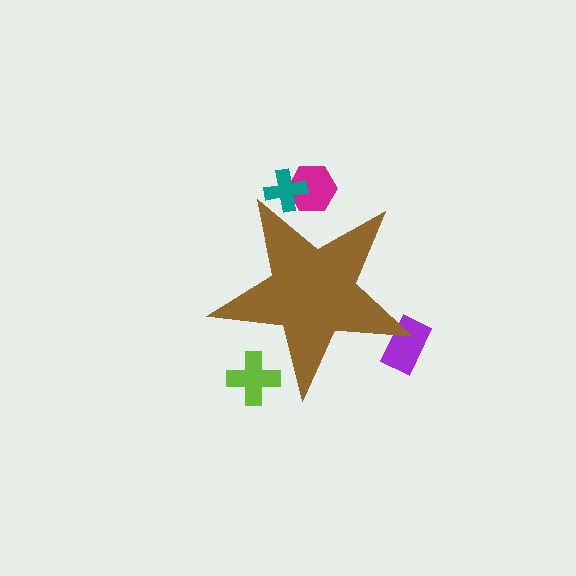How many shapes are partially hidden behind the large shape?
4 shapes are partially hidden.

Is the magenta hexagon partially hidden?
Yes, the magenta hexagon is partially hidden behind the brown star.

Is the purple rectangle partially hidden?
Yes, the purple rectangle is partially hidden behind the brown star.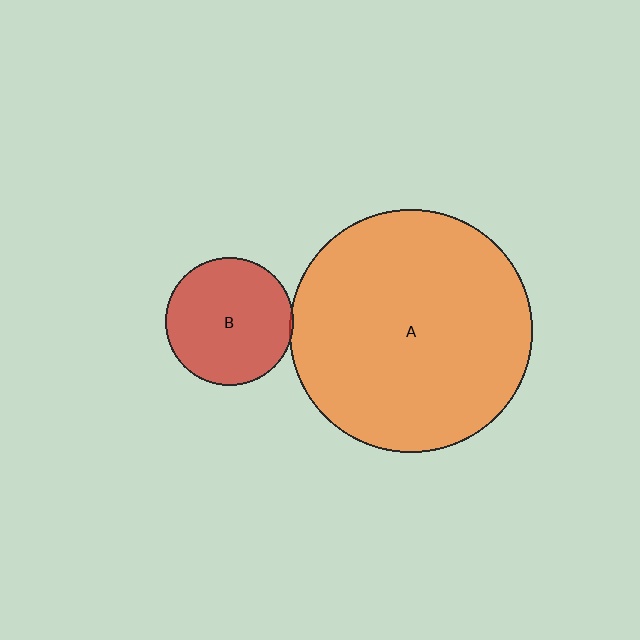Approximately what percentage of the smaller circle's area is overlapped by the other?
Approximately 5%.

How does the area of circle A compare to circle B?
Approximately 3.6 times.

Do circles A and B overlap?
Yes.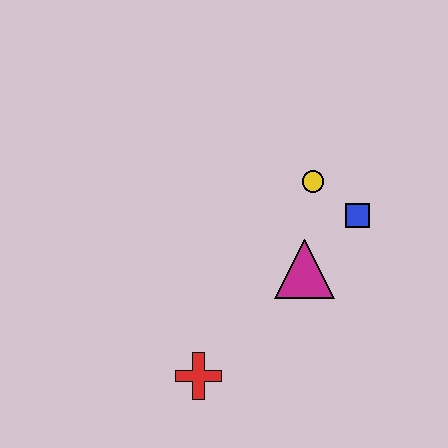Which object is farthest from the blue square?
The red cross is farthest from the blue square.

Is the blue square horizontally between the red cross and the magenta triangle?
No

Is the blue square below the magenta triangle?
No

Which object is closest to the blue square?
The yellow circle is closest to the blue square.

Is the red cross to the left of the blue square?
Yes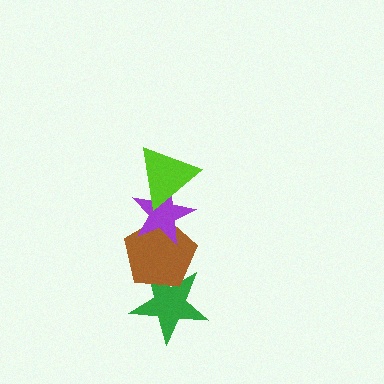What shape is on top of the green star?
The brown pentagon is on top of the green star.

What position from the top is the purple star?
The purple star is 2nd from the top.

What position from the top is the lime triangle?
The lime triangle is 1st from the top.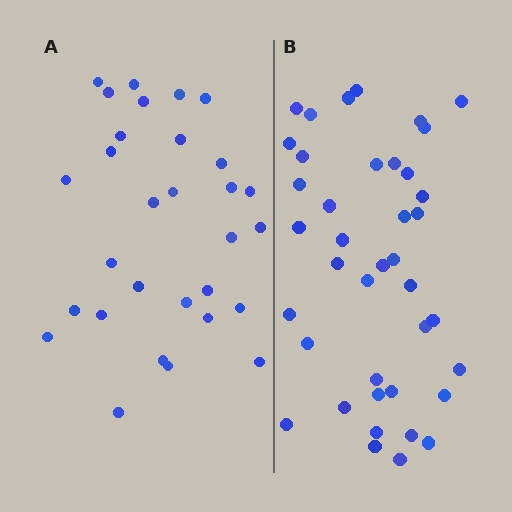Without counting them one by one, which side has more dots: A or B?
Region B (the right region) has more dots.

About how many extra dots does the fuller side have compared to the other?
Region B has roughly 10 or so more dots than region A.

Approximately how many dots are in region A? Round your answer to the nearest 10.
About 30 dots.